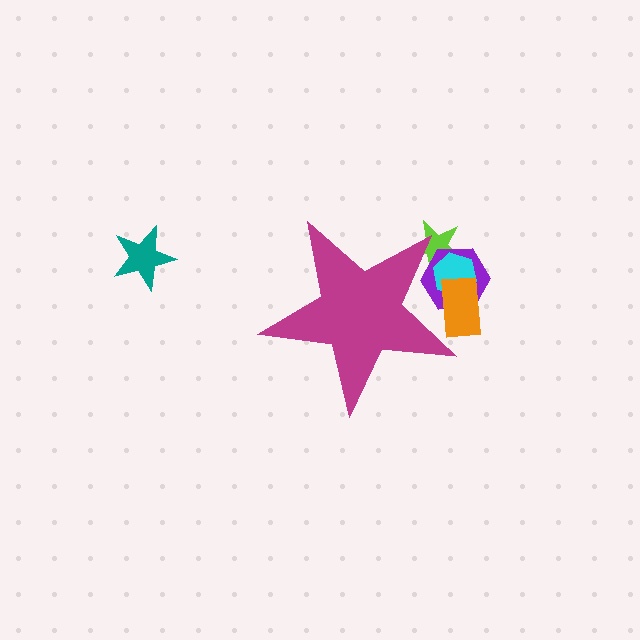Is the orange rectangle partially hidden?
Yes, the orange rectangle is partially hidden behind the magenta star.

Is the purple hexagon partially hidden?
Yes, the purple hexagon is partially hidden behind the magenta star.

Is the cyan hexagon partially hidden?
Yes, the cyan hexagon is partially hidden behind the magenta star.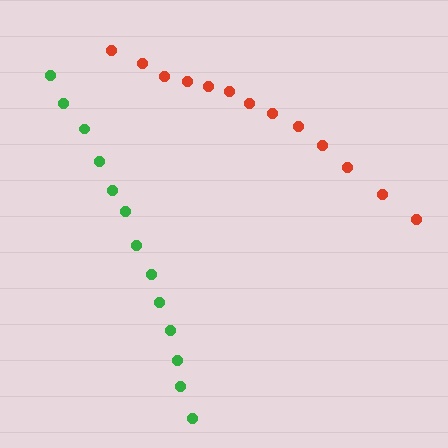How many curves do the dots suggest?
There are 2 distinct paths.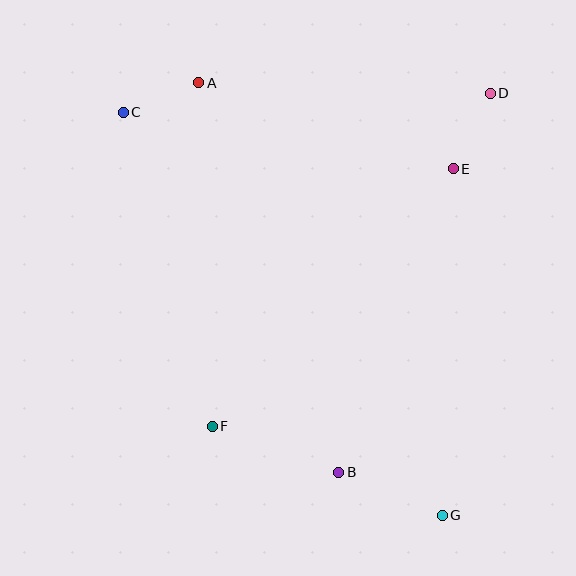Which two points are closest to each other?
Points A and C are closest to each other.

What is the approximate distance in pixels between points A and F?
The distance between A and F is approximately 344 pixels.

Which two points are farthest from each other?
Points C and G are farthest from each other.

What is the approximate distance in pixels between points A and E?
The distance between A and E is approximately 268 pixels.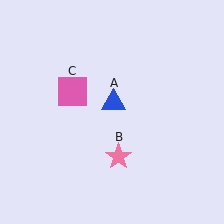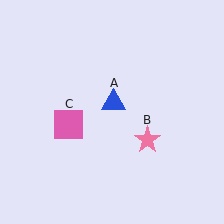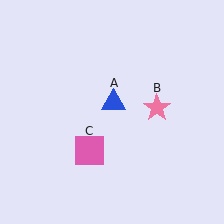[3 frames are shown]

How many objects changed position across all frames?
2 objects changed position: pink star (object B), pink square (object C).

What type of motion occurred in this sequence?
The pink star (object B), pink square (object C) rotated counterclockwise around the center of the scene.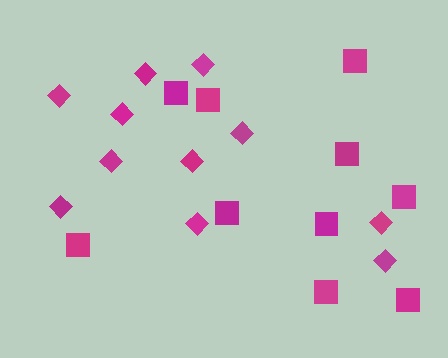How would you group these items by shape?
There are 2 groups: one group of squares (10) and one group of diamonds (11).